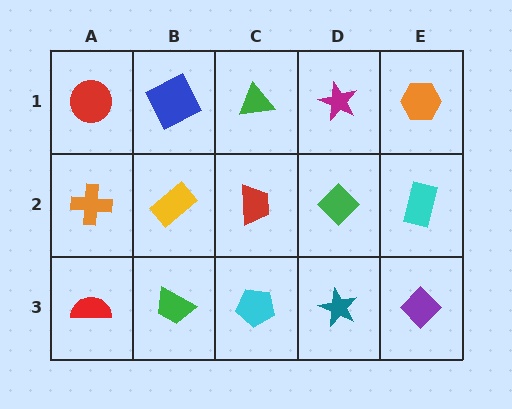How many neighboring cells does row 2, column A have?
3.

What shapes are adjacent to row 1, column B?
A yellow rectangle (row 2, column B), a red circle (row 1, column A), a green triangle (row 1, column C).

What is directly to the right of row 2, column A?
A yellow rectangle.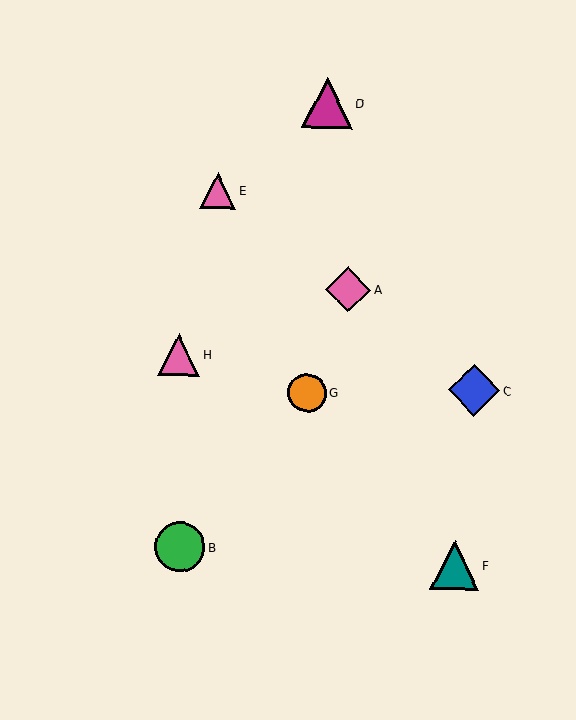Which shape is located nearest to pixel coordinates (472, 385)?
The blue diamond (labeled C) at (474, 390) is nearest to that location.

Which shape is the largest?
The blue diamond (labeled C) is the largest.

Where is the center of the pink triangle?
The center of the pink triangle is at (218, 191).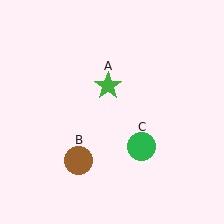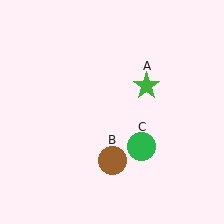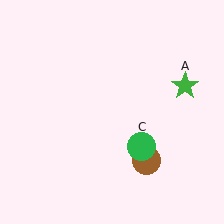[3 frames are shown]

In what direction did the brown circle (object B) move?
The brown circle (object B) moved right.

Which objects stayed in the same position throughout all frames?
Green circle (object C) remained stationary.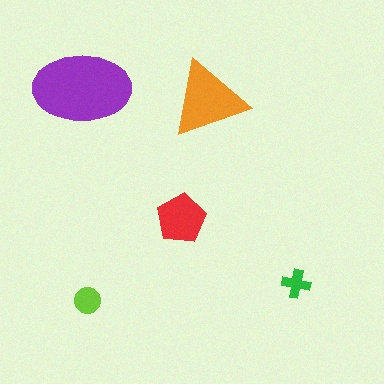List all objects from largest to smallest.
The purple ellipse, the orange triangle, the red pentagon, the lime circle, the green cross.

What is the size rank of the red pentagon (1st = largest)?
3rd.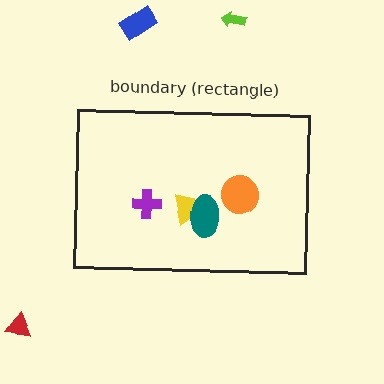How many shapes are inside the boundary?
4 inside, 3 outside.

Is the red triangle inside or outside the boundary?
Outside.